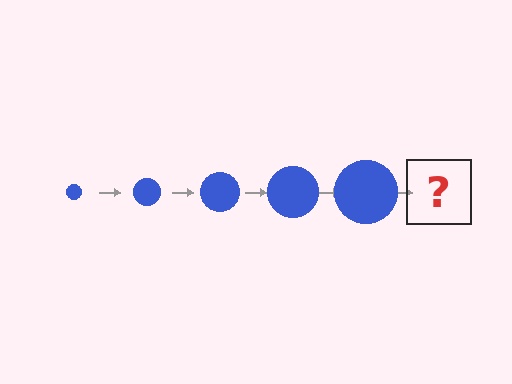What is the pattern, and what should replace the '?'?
The pattern is that the circle gets progressively larger each step. The '?' should be a blue circle, larger than the previous one.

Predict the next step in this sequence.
The next step is a blue circle, larger than the previous one.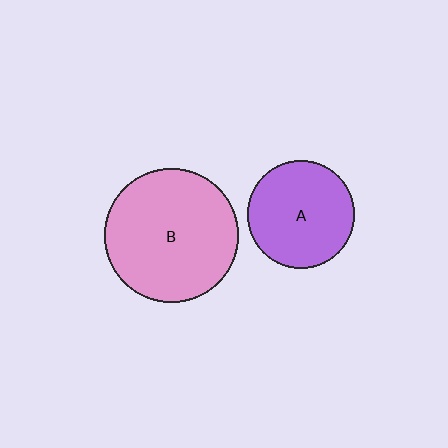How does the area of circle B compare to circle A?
Approximately 1.5 times.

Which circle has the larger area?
Circle B (pink).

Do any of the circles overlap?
No, none of the circles overlap.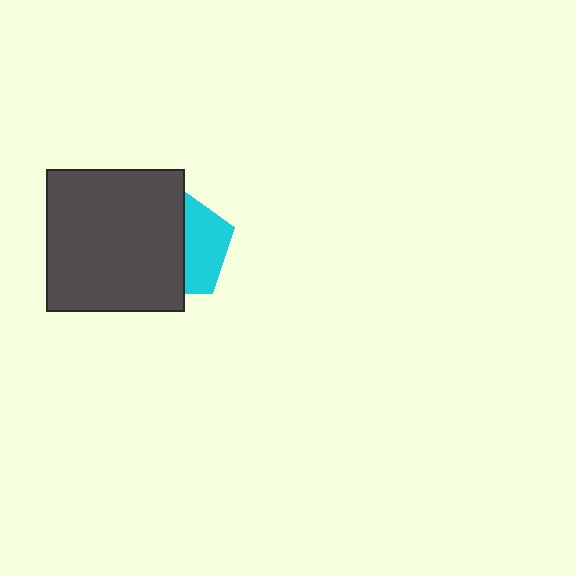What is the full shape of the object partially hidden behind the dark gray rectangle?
The partially hidden object is a cyan pentagon.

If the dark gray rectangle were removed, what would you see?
You would see the complete cyan pentagon.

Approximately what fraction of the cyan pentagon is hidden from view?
Roughly 59% of the cyan pentagon is hidden behind the dark gray rectangle.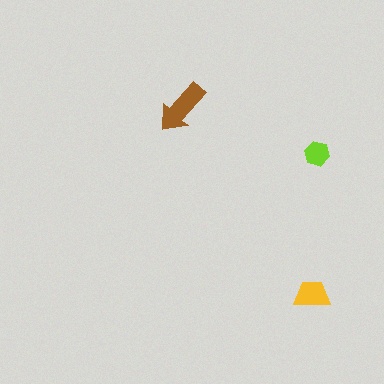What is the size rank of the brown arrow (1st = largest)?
1st.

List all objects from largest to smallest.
The brown arrow, the yellow trapezoid, the lime hexagon.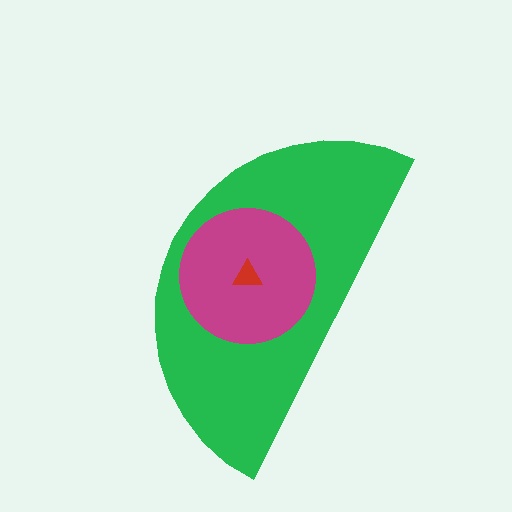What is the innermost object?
The red triangle.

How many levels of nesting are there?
3.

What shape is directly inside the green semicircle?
The magenta circle.